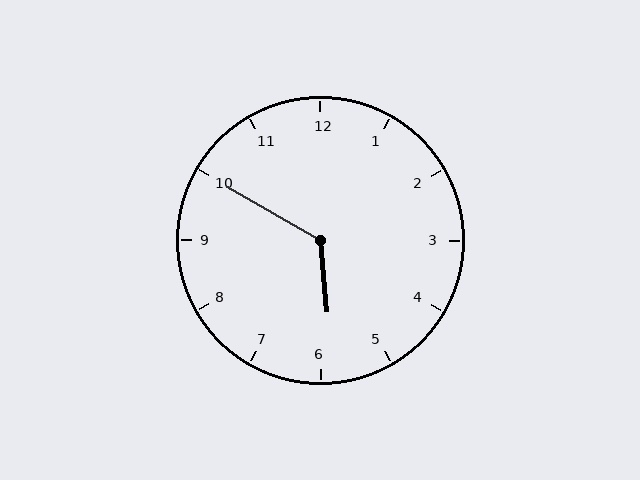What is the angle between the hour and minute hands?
Approximately 125 degrees.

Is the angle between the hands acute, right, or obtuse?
It is obtuse.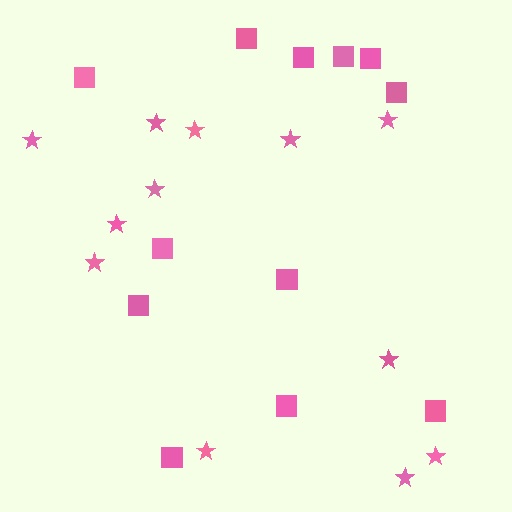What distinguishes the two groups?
There are 2 groups: one group of stars (12) and one group of squares (12).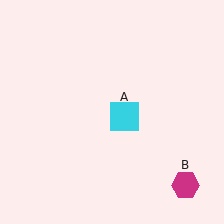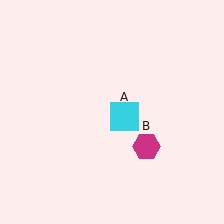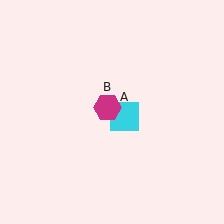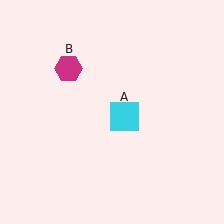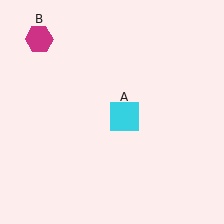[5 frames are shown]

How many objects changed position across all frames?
1 object changed position: magenta hexagon (object B).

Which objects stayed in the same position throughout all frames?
Cyan square (object A) remained stationary.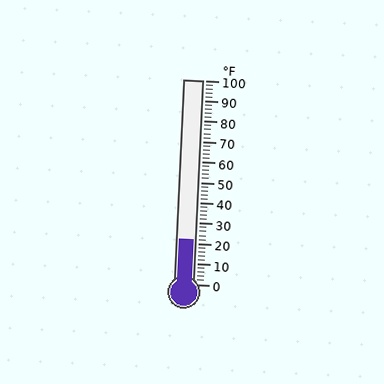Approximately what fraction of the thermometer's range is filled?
The thermometer is filled to approximately 20% of its range.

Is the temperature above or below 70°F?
The temperature is below 70°F.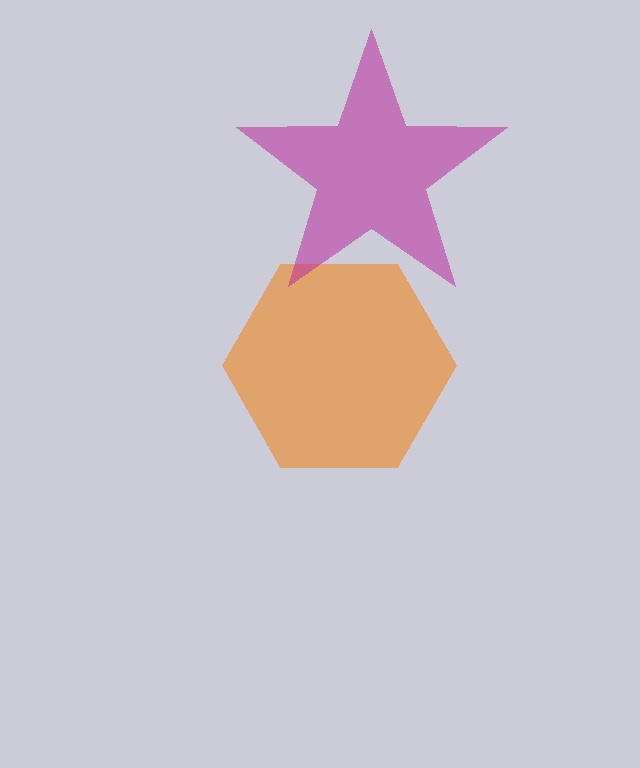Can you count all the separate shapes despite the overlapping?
Yes, there are 2 separate shapes.